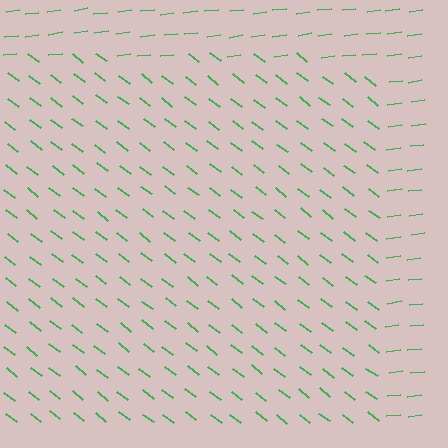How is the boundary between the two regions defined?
The boundary is defined purely by a change in line orientation (approximately 45 degrees difference). All lines are the same color and thickness.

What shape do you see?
I see a rectangle.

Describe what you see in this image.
The image is filled with small green line segments. A rectangle region in the image has lines oriented differently from the surrounding lines, creating a visible texture boundary.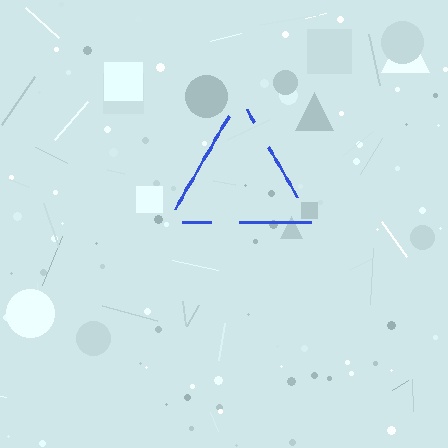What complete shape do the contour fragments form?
The contour fragments form a triangle.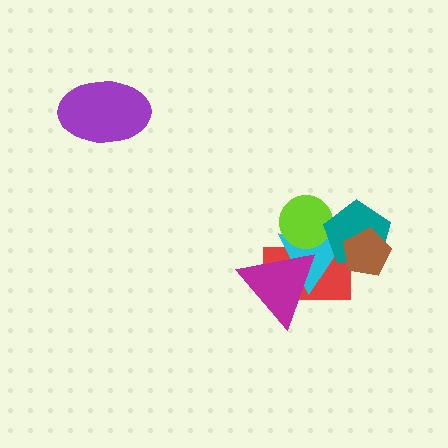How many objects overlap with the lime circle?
3 objects overlap with the lime circle.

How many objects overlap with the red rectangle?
4 objects overlap with the red rectangle.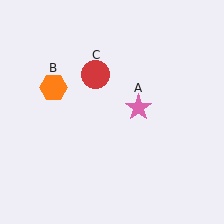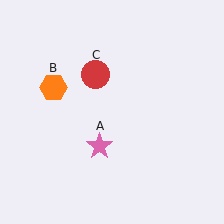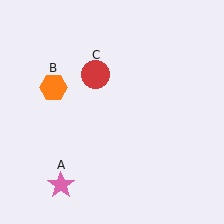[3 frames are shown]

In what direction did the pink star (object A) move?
The pink star (object A) moved down and to the left.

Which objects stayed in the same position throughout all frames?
Orange hexagon (object B) and red circle (object C) remained stationary.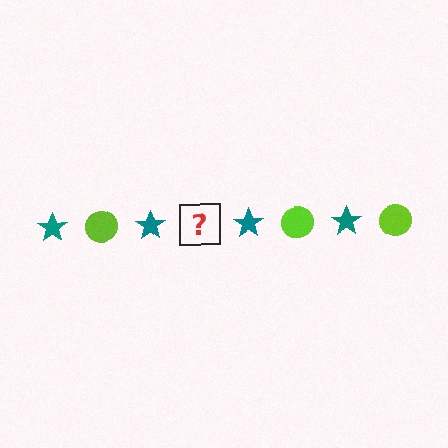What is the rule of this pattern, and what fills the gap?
The rule is that the pattern alternates between teal star and lime circle. The gap should be filled with a lime circle.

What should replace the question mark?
The question mark should be replaced with a lime circle.